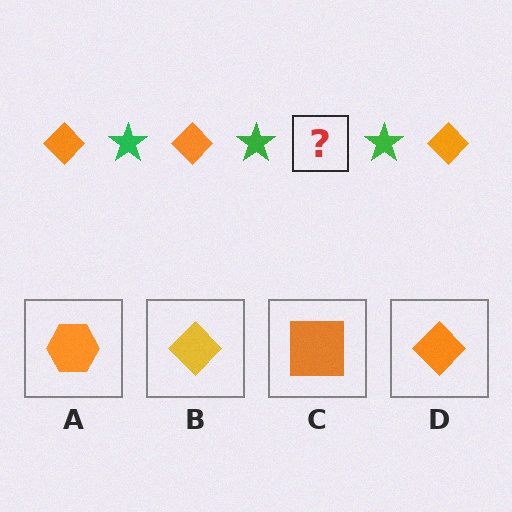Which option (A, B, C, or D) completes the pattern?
D.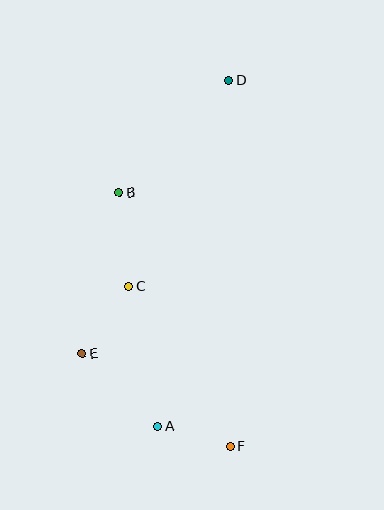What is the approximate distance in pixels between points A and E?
The distance between A and E is approximately 105 pixels.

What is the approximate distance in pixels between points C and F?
The distance between C and F is approximately 189 pixels.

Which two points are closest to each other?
Points A and F are closest to each other.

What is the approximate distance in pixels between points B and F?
The distance between B and F is approximately 277 pixels.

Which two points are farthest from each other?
Points D and F are farthest from each other.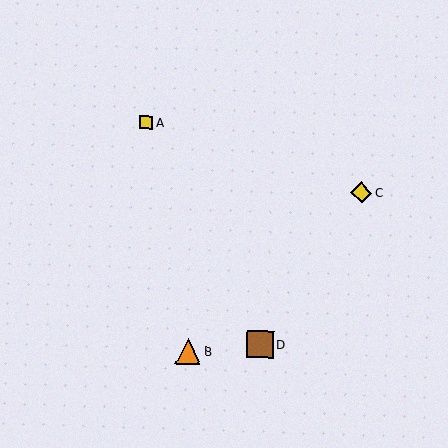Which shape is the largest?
The brown square (labeled D) is the largest.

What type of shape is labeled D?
Shape D is a brown square.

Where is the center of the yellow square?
The center of the yellow square is at (147, 122).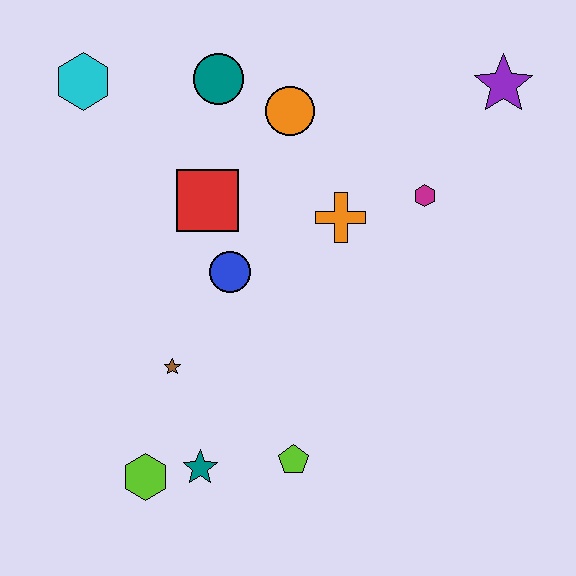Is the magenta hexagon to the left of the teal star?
No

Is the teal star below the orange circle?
Yes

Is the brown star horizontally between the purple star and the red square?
No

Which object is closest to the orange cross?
The magenta hexagon is closest to the orange cross.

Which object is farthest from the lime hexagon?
The purple star is farthest from the lime hexagon.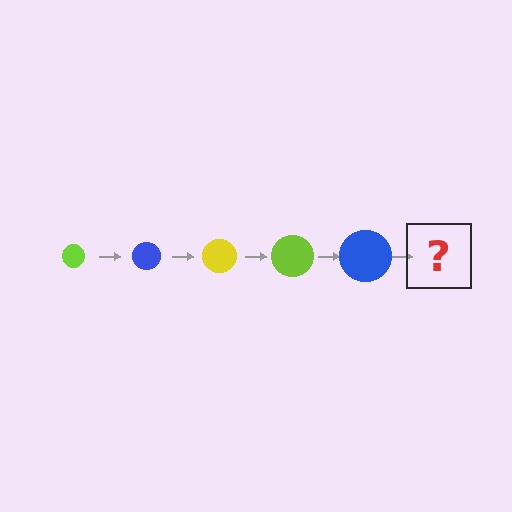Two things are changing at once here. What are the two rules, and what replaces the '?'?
The two rules are that the circle grows larger each step and the color cycles through lime, blue, and yellow. The '?' should be a yellow circle, larger than the previous one.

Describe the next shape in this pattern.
It should be a yellow circle, larger than the previous one.